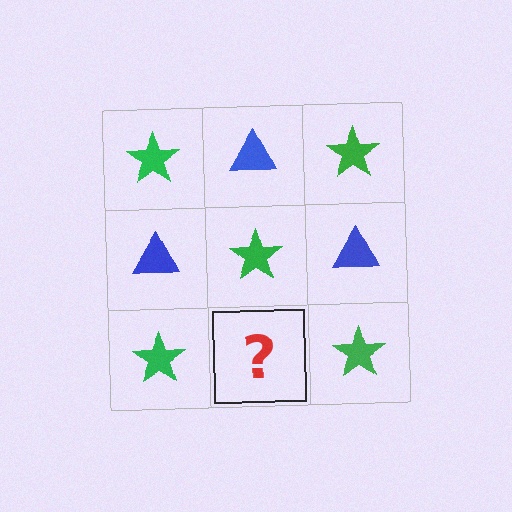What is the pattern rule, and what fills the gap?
The rule is that it alternates green star and blue triangle in a checkerboard pattern. The gap should be filled with a blue triangle.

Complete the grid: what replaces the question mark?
The question mark should be replaced with a blue triangle.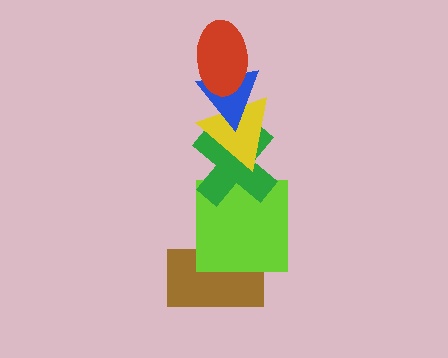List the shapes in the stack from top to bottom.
From top to bottom: the red ellipse, the blue triangle, the yellow triangle, the green cross, the lime square, the brown rectangle.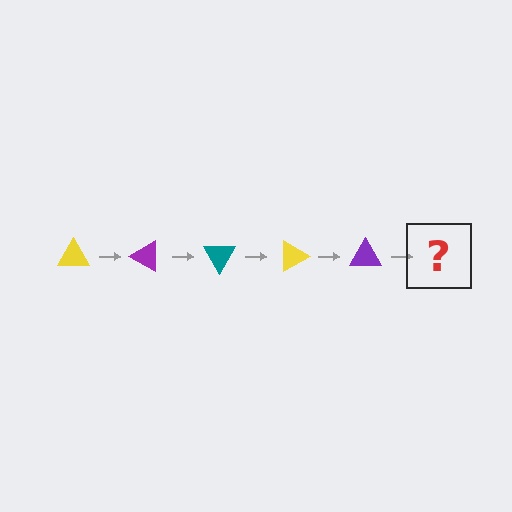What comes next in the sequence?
The next element should be a teal triangle, rotated 150 degrees from the start.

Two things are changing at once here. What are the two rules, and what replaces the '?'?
The two rules are that it rotates 30 degrees each step and the color cycles through yellow, purple, and teal. The '?' should be a teal triangle, rotated 150 degrees from the start.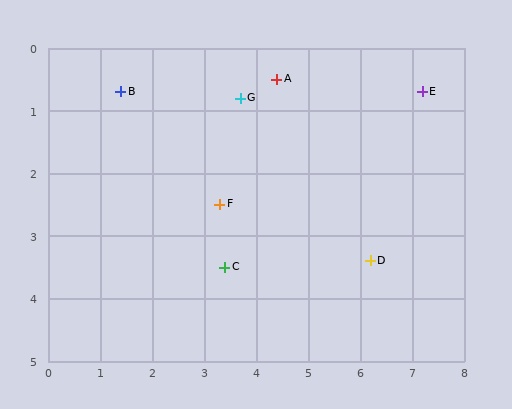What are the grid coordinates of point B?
Point B is at approximately (1.4, 0.7).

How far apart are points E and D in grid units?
Points E and D are about 2.9 grid units apart.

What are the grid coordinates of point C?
Point C is at approximately (3.4, 3.5).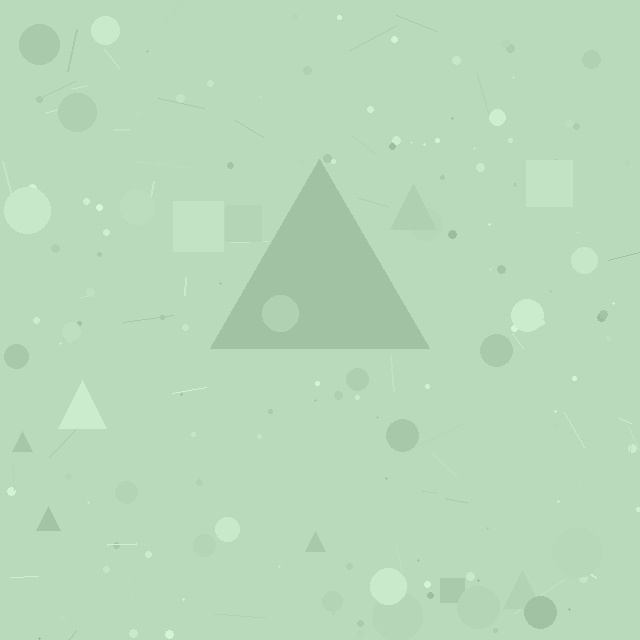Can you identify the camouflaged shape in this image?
The camouflaged shape is a triangle.